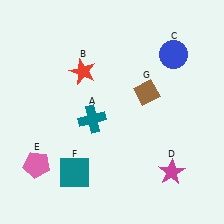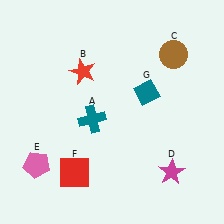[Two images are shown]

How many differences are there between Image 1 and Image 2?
There are 3 differences between the two images.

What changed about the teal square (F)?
In Image 1, F is teal. In Image 2, it changed to red.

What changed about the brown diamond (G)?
In Image 1, G is brown. In Image 2, it changed to teal.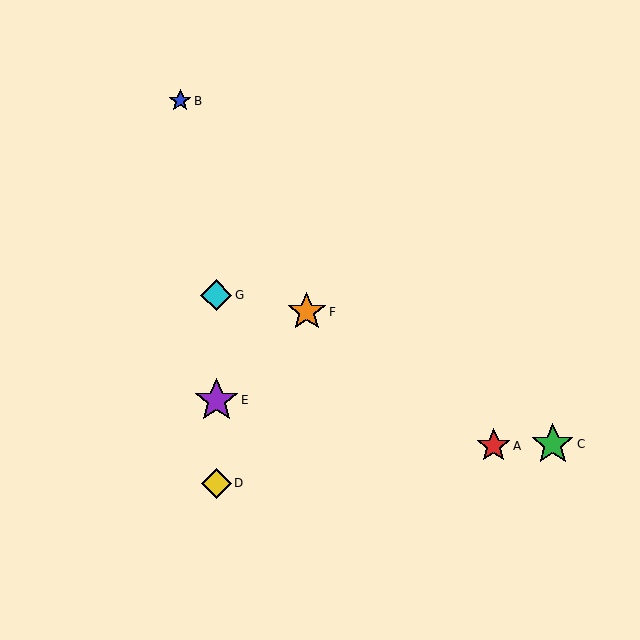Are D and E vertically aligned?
Yes, both are at x≈216.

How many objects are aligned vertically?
3 objects (D, E, G) are aligned vertically.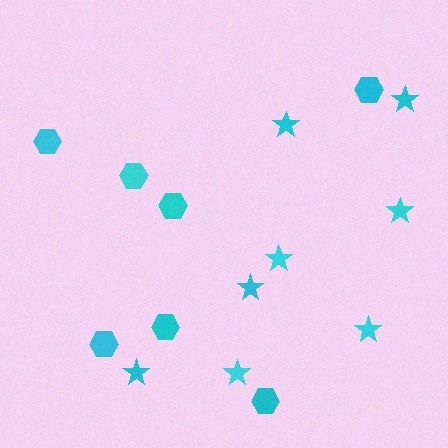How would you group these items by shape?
There are 2 groups: one group of stars (8) and one group of hexagons (7).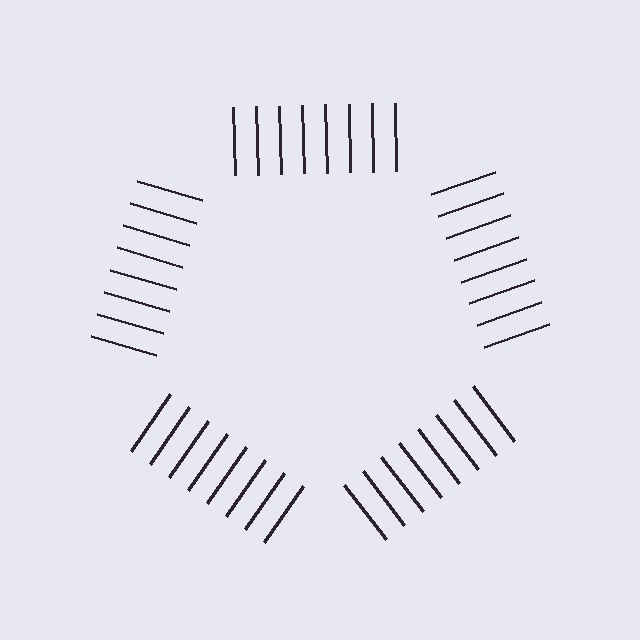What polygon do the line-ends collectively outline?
An illusory pentagon — the line segments terminate on its edges but no continuous stroke is drawn.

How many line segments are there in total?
40 — 8 along each of the 5 edges.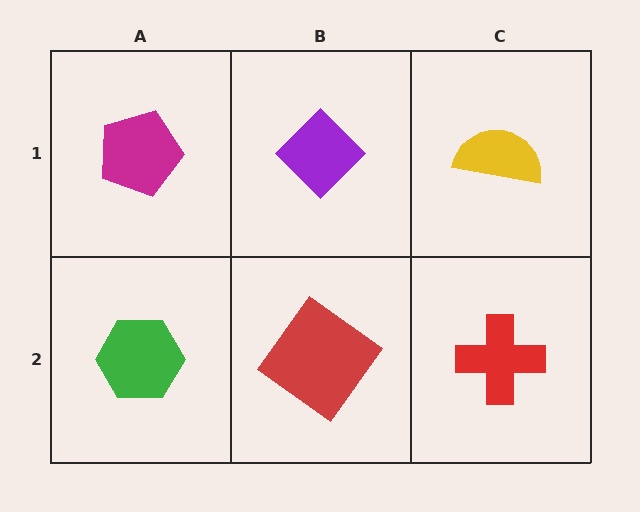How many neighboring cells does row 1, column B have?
3.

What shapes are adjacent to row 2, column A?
A magenta pentagon (row 1, column A), a red diamond (row 2, column B).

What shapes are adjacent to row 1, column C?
A red cross (row 2, column C), a purple diamond (row 1, column B).